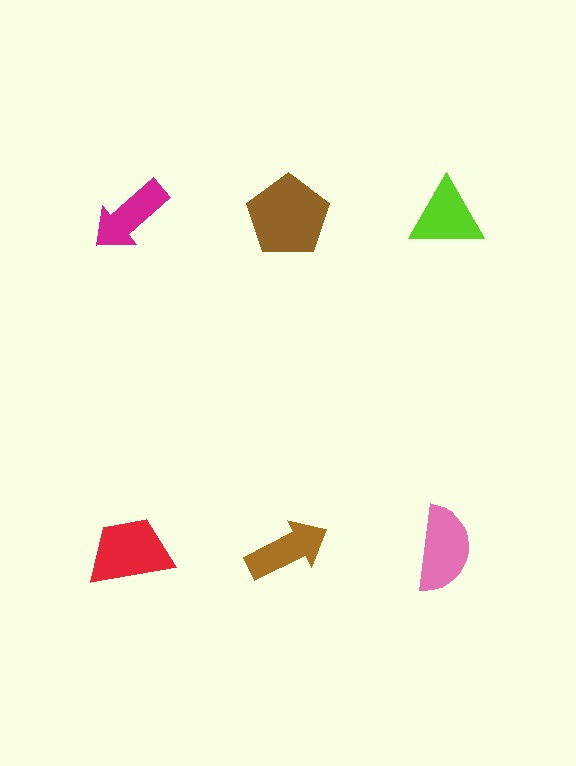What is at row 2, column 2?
A brown arrow.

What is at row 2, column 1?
A red trapezoid.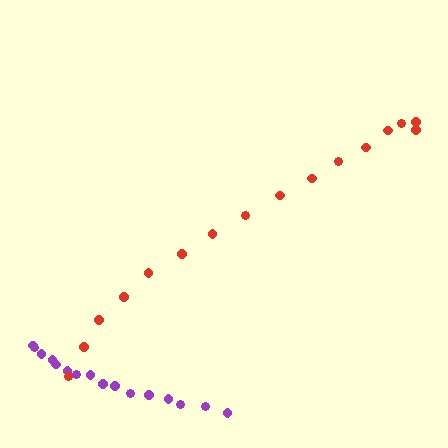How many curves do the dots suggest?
There are 2 distinct paths.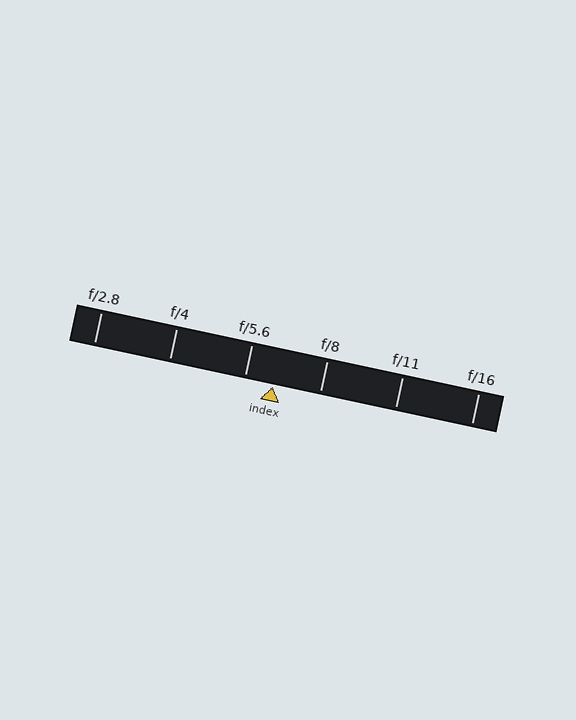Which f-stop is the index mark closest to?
The index mark is closest to f/5.6.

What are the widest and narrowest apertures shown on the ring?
The widest aperture shown is f/2.8 and the narrowest is f/16.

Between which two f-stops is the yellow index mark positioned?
The index mark is between f/5.6 and f/8.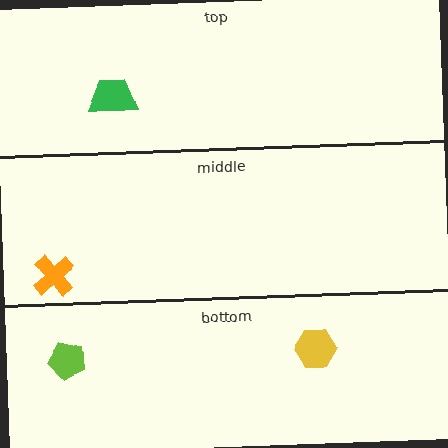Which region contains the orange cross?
The middle region.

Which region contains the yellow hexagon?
The bottom region.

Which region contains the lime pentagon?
The bottom region.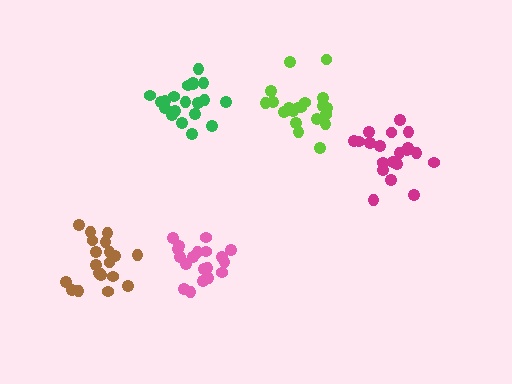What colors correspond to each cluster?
The clusters are colored: pink, brown, lime, magenta, green.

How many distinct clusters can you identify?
There are 5 distinct clusters.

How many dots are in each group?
Group 1: 19 dots, Group 2: 19 dots, Group 3: 20 dots, Group 4: 20 dots, Group 5: 20 dots (98 total).